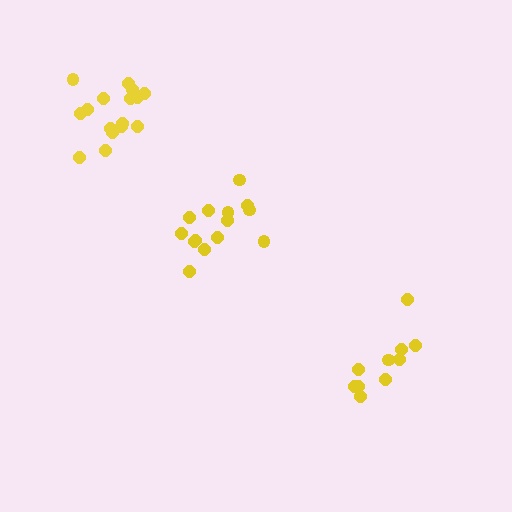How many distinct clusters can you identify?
There are 3 distinct clusters.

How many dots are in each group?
Group 1: 16 dots, Group 2: 10 dots, Group 3: 14 dots (40 total).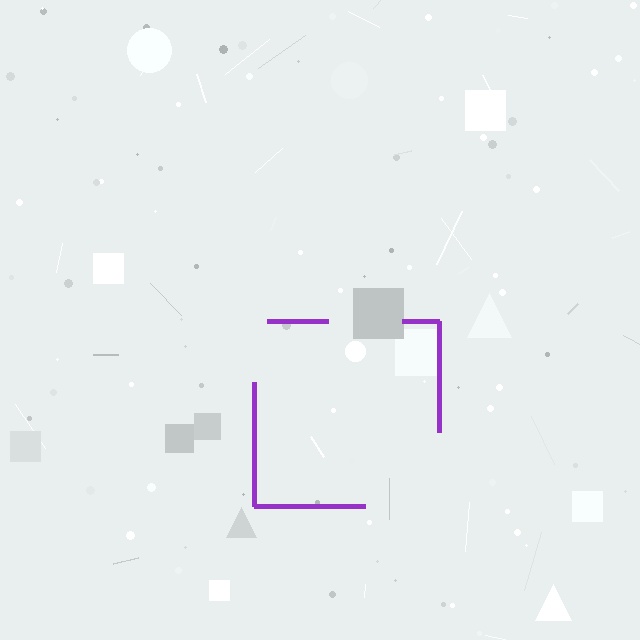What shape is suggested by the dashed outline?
The dashed outline suggests a square.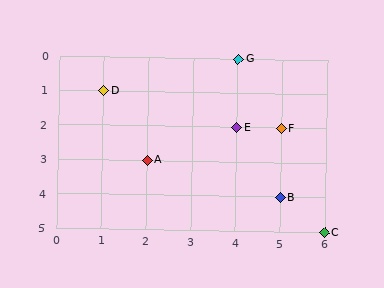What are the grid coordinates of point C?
Point C is at grid coordinates (6, 5).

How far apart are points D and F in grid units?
Points D and F are 4 columns and 1 row apart (about 4.1 grid units diagonally).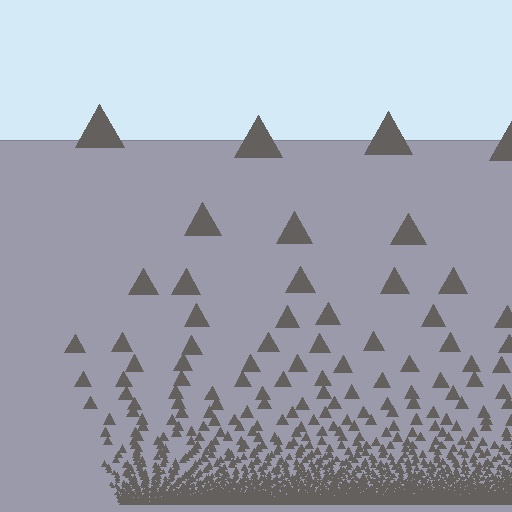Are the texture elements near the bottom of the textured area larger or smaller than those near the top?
Smaller. The gradient is inverted — elements near the bottom are smaller and denser.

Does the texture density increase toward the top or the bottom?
Density increases toward the bottom.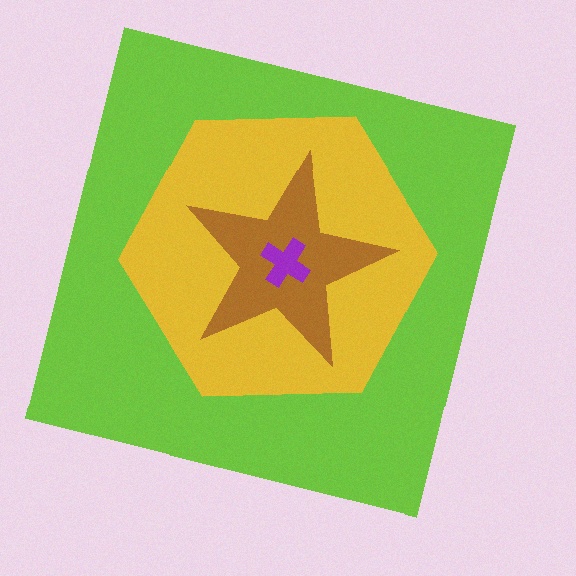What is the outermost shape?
The lime square.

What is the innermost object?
The purple cross.